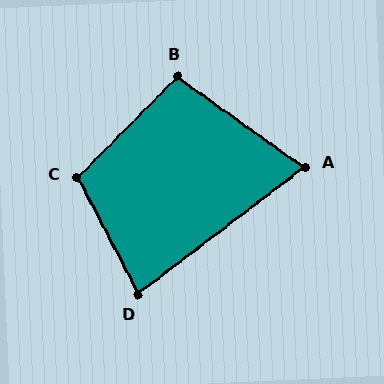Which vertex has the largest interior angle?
C, at approximately 107 degrees.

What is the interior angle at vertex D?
Approximately 80 degrees (acute).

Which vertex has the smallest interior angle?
A, at approximately 73 degrees.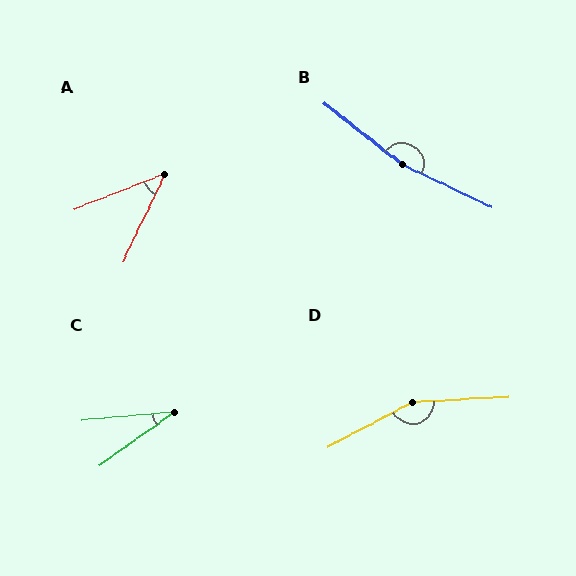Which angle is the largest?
B, at approximately 168 degrees.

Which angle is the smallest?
C, at approximately 30 degrees.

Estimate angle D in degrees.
Approximately 155 degrees.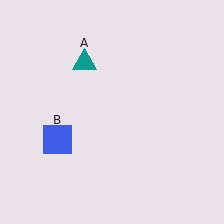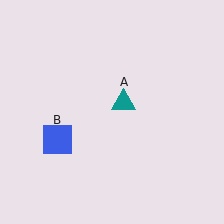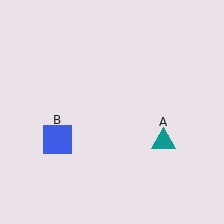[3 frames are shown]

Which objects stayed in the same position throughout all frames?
Blue square (object B) remained stationary.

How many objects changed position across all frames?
1 object changed position: teal triangle (object A).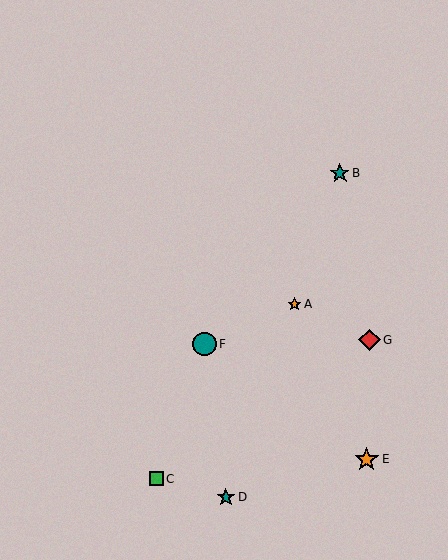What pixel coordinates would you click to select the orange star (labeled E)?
Click at (367, 460) to select the orange star E.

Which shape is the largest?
The orange star (labeled E) is the largest.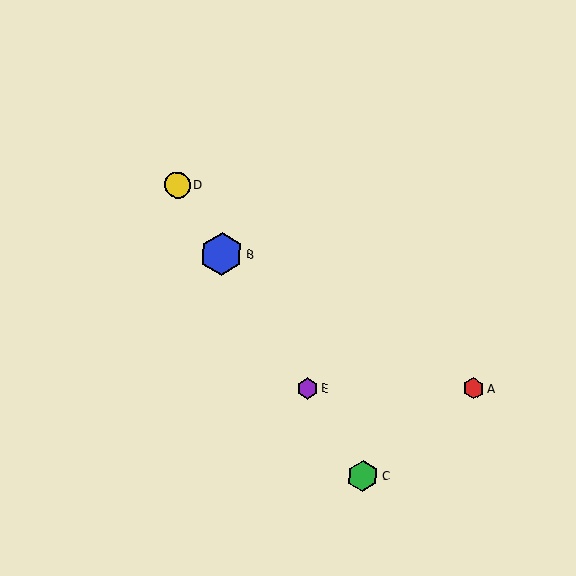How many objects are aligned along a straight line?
4 objects (B, C, D, E) are aligned along a straight line.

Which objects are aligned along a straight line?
Objects B, C, D, E are aligned along a straight line.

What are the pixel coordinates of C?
Object C is at (363, 476).